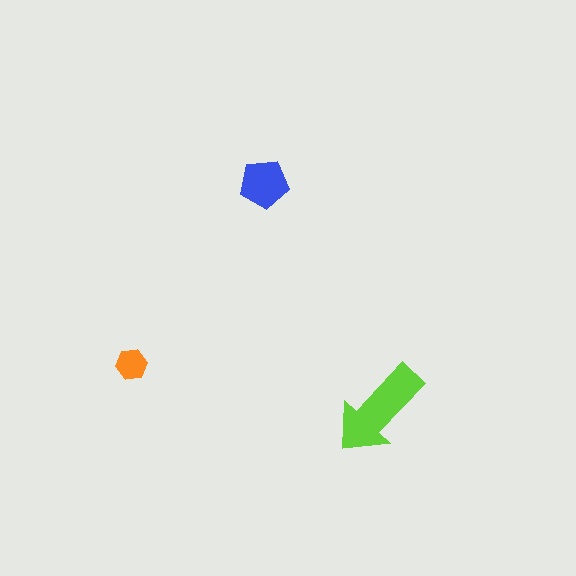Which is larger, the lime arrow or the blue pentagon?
The lime arrow.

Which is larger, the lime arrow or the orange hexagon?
The lime arrow.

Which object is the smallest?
The orange hexagon.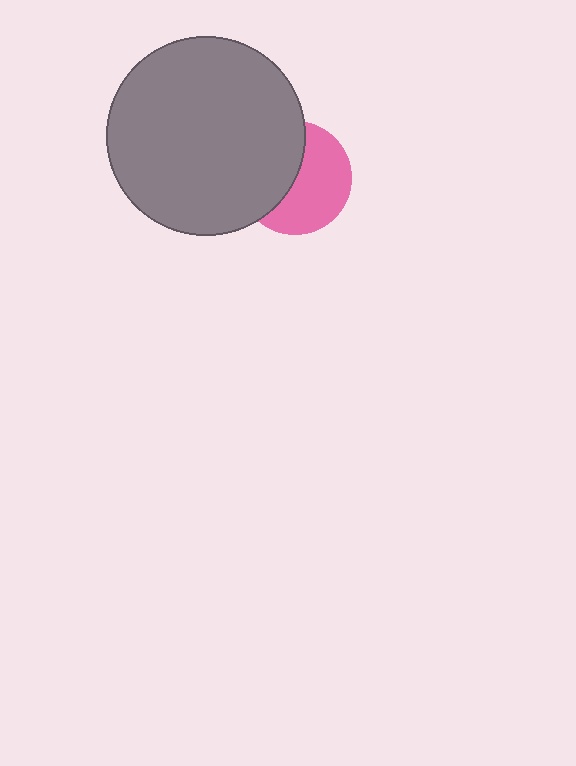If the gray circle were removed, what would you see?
You would see the complete pink circle.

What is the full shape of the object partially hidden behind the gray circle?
The partially hidden object is a pink circle.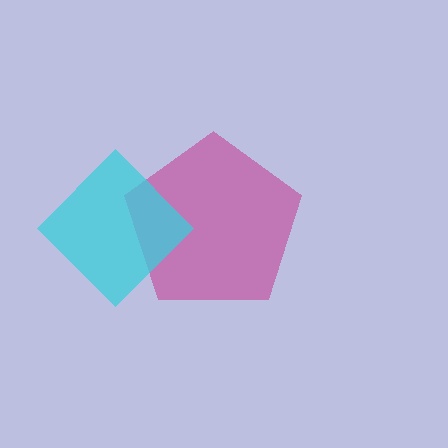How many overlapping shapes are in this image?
There are 2 overlapping shapes in the image.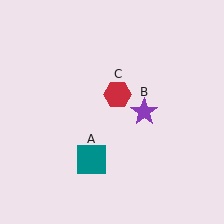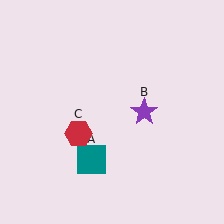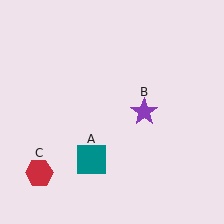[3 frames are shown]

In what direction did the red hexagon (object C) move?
The red hexagon (object C) moved down and to the left.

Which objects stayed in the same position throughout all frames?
Teal square (object A) and purple star (object B) remained stationary.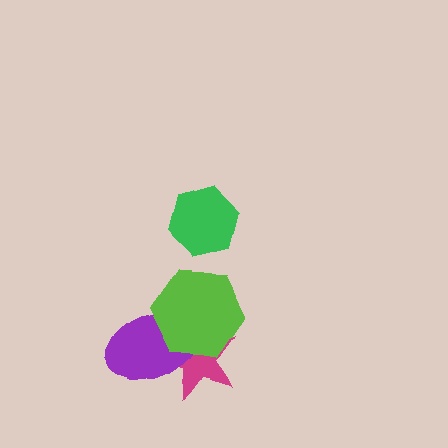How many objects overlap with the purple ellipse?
2 objects overlap with the purple ellipse.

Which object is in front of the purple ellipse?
The lime hexagon is in front of the purple ellipse.